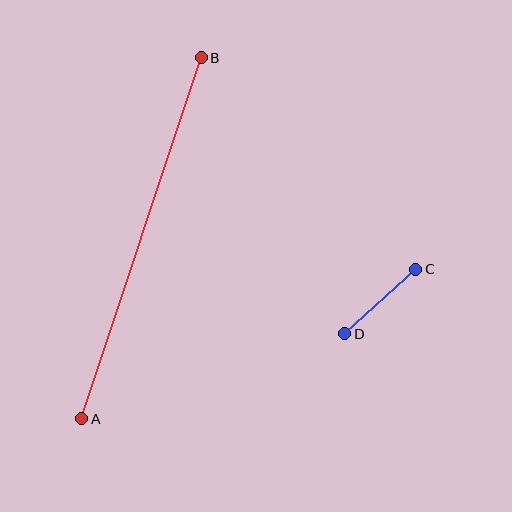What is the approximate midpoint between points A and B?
The midpoint is at approximately (141, 238) pixels.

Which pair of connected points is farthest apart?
Points A and B are farthest apart.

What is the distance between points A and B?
The distance is approximately 380 pixels.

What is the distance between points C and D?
The distance is approximately 96 pixels.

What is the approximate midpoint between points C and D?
The midpoint is at approximately (380, 302) pixels.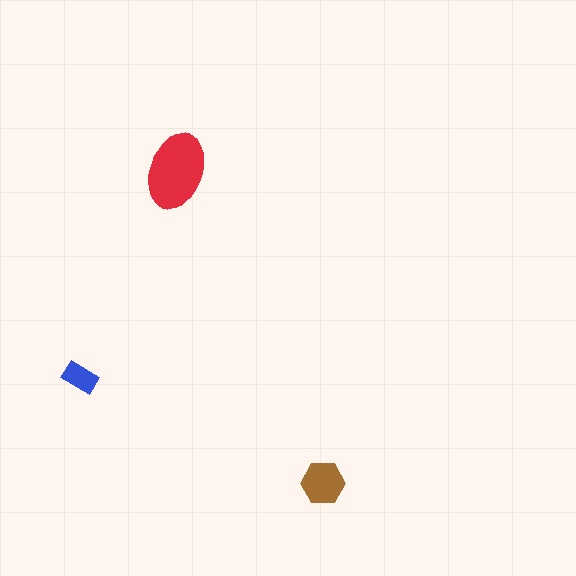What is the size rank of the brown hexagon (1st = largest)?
2nd.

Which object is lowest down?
The brown hexagon is bottommost.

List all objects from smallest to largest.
The blue rectangle, the brown hexagon, the red ellipse.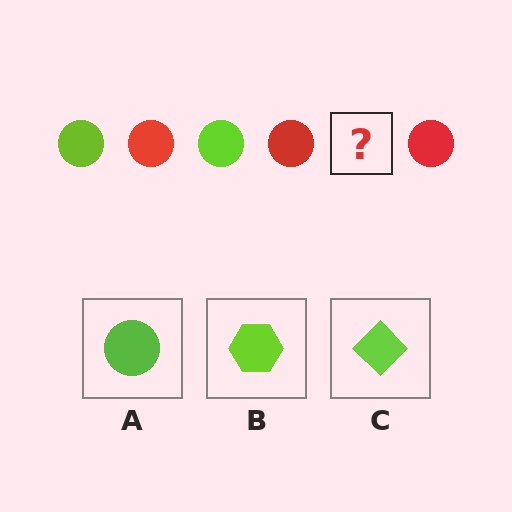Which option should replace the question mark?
Option A.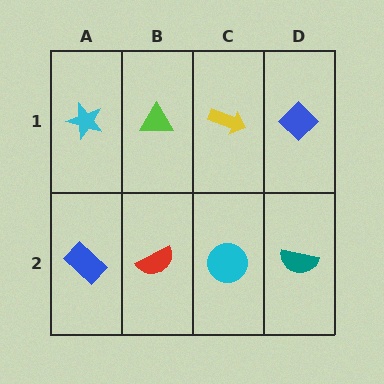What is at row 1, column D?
A blue diamond.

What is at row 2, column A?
A blue rectangle.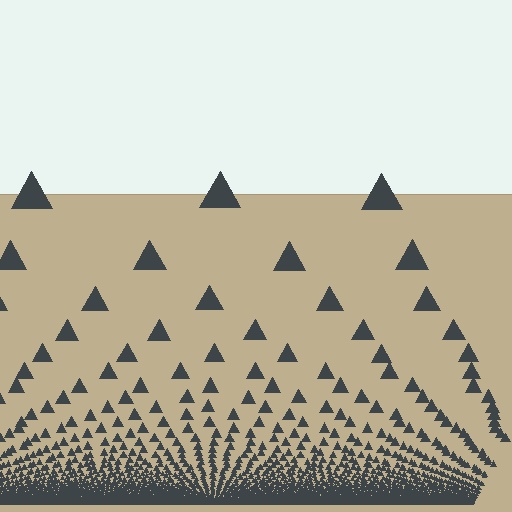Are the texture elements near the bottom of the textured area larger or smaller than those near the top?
Smaller. The gradient is inverted — elements near the bottom are smaller and denser.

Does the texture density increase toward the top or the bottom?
Density increases toward the bottom.